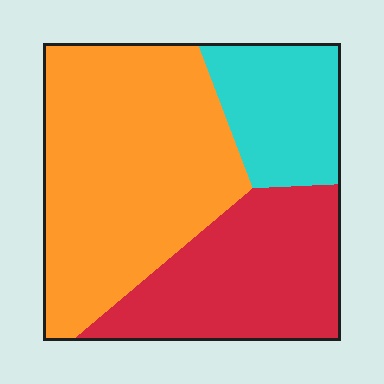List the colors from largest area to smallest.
From largest to smallest: orange, red, cyan.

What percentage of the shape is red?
Red takes up between a quarter and a half of the shape.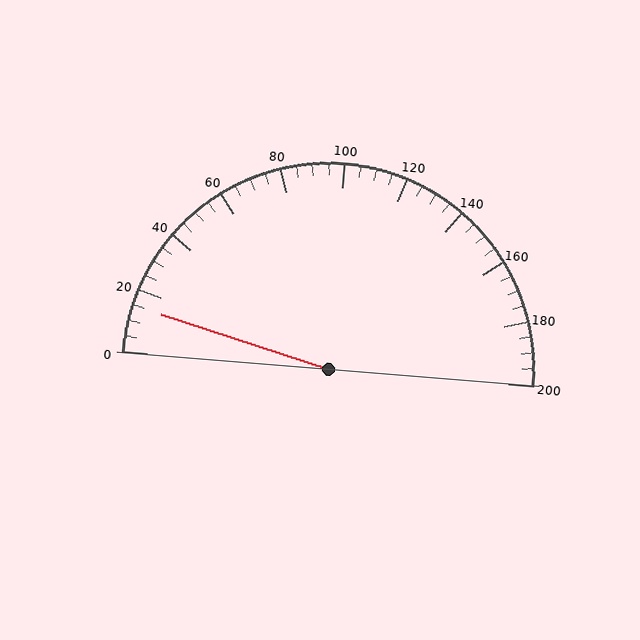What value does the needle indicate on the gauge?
The needle indicates approximately 15.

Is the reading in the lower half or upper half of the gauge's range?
The reading is in the lower half of the range (0 to 200).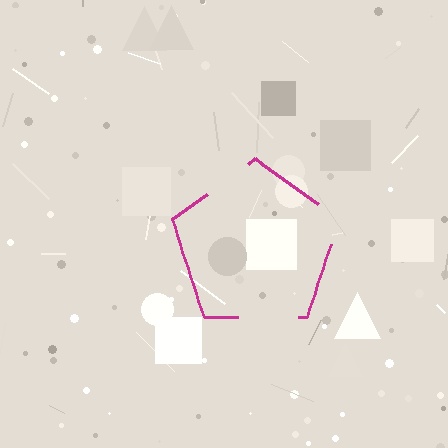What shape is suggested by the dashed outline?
The dashed outline suggests a pentagon.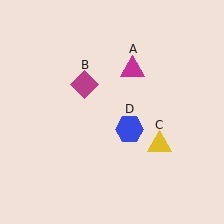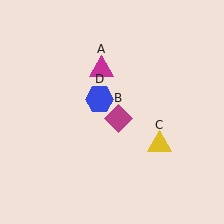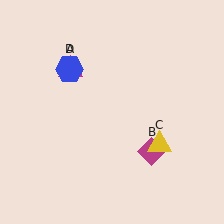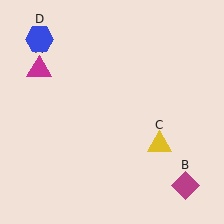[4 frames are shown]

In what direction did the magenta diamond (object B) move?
The magenta diamond (object B) moved down and to the right.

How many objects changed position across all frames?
3 objects changed position: magenta triangle (object A), magenta diamond (object B), blue hexagon (object D).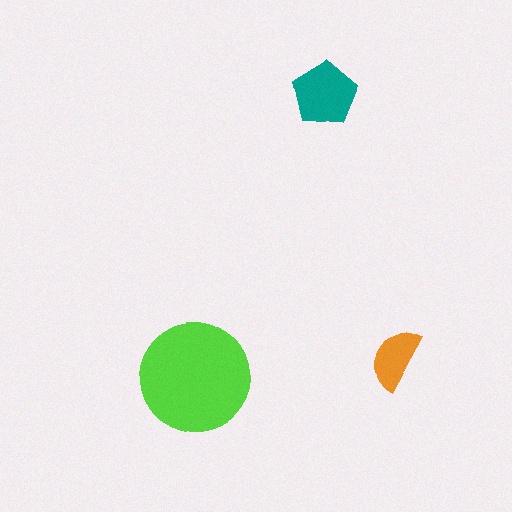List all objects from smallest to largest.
The orange semicircle, the teal pentagon, the lime circle.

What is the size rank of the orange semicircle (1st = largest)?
3rd.